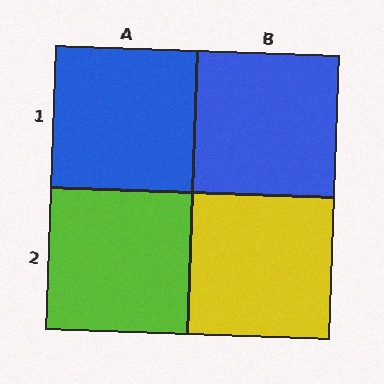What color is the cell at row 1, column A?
Blue.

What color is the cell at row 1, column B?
Blue.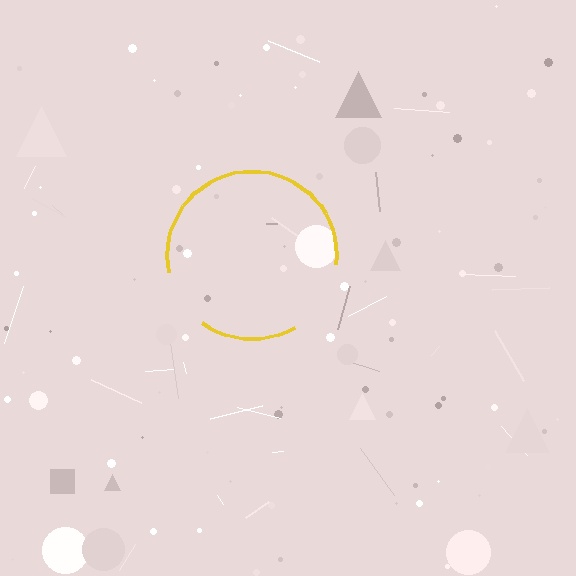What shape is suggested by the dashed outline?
The dashed outline suggests a circle.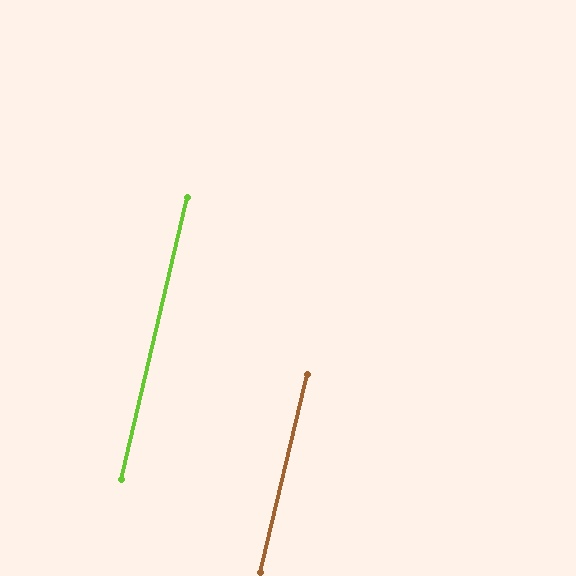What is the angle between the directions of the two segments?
Approximately 0 degrees.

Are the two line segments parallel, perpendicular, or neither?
Parallel — their directions differ by only 0.1°.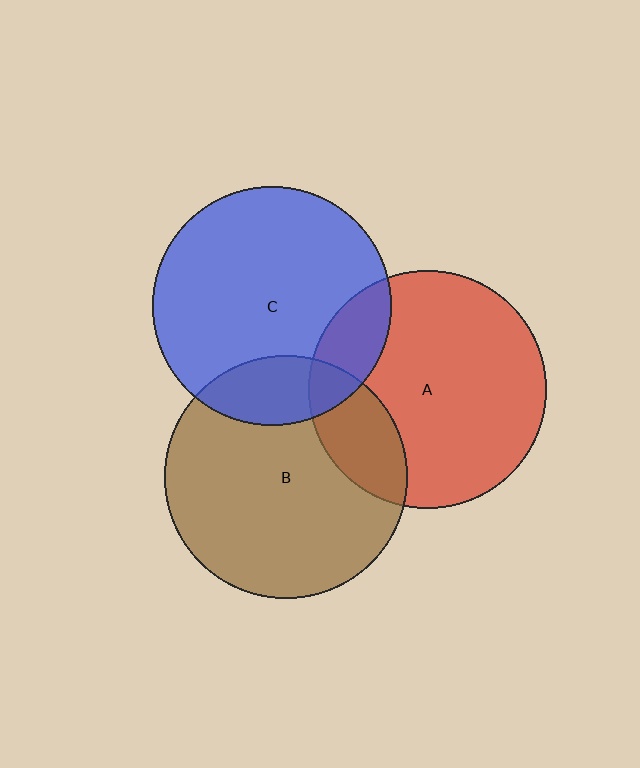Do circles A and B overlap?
Yes.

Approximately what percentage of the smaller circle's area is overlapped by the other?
Approximately 20%.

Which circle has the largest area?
Circle B (brown).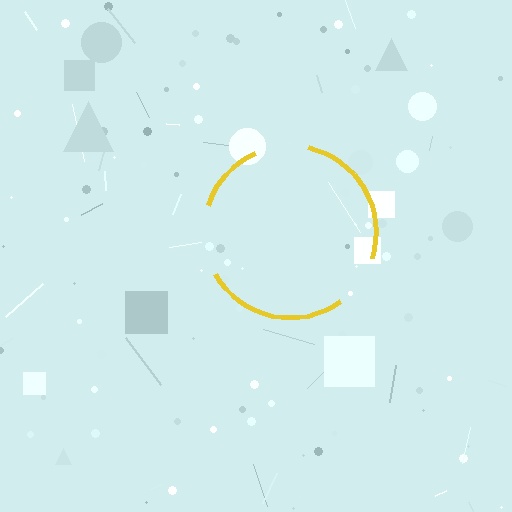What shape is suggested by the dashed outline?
The dashed outline suggests a circle.